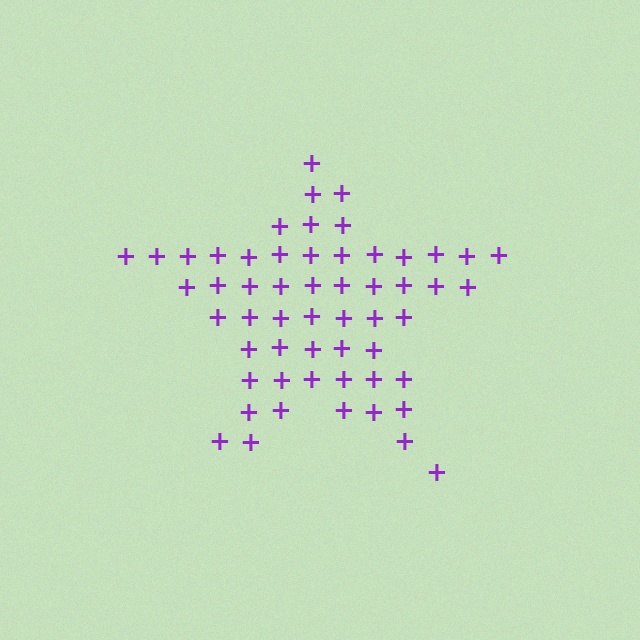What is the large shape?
The large shape is a star.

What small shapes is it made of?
It is made of small plus signs.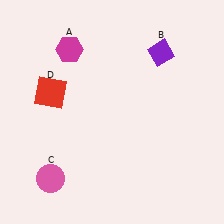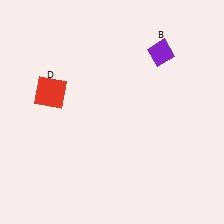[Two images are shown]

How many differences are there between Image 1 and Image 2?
There are 2 differences between the two images.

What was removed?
The pink circle (C), the magenta hexagon (A) were removed in Image 2.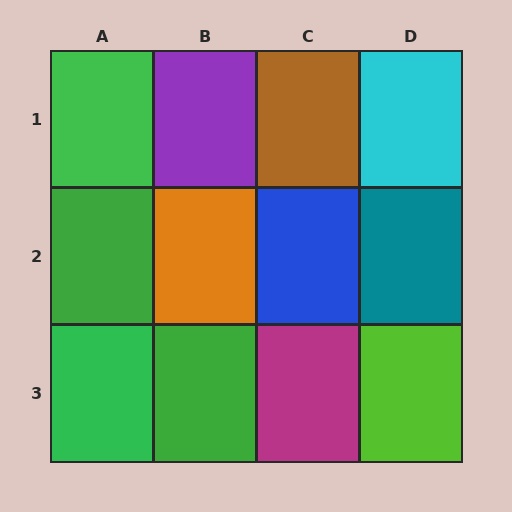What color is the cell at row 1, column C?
Brown.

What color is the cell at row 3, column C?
Magenta.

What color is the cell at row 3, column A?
Green.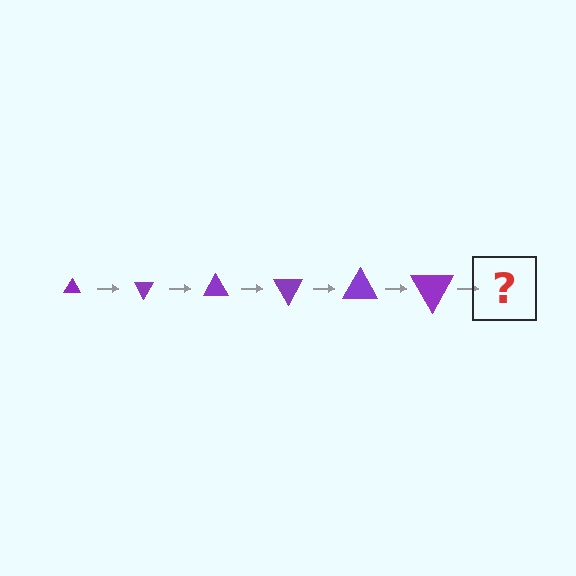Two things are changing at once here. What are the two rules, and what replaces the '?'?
The two rules are that the triangle grows larger each step and it rotates 60 degrees each step. The '?' should be a triangle, larger than the previous one and rotated 360 degrees from the start.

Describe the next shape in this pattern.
It should be a triangle, larger than the previous one and rotated 360 degrees from the start.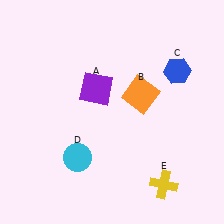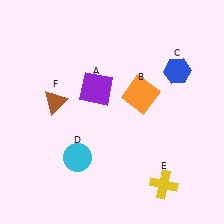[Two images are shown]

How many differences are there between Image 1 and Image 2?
There is 1 difference between the two images.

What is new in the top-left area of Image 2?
A brown triangle (F) was added in the top-left area of Image 2.